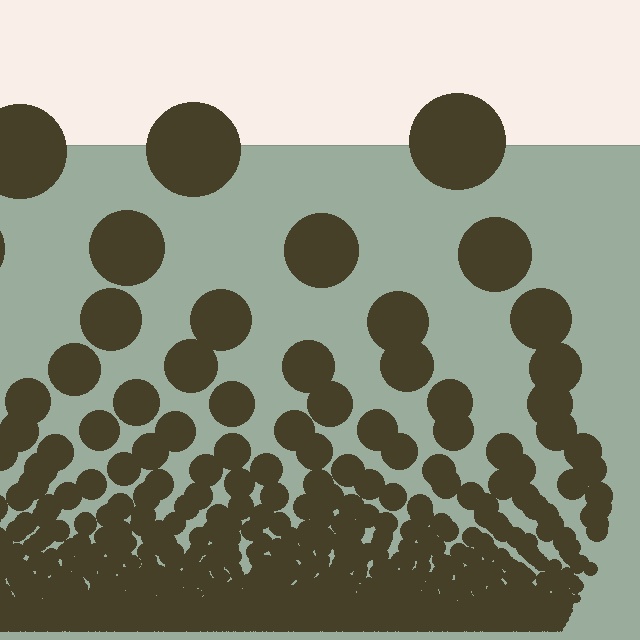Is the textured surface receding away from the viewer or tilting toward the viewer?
The surface appears to tilt toward the viewer. Texture elements get larger and sparser toward the top.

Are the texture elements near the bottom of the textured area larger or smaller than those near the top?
Smaller. The gradient is inverted — elements near the bottom are smaller and denser.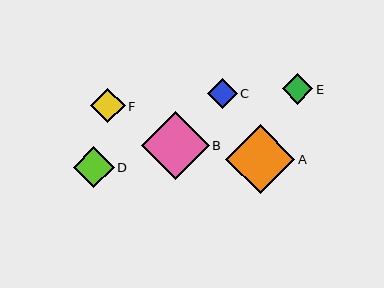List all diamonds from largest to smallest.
From largest to smallest: A, B, D, F, E, C.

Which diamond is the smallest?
Diamond C is the smallest with a size of approximately 29 pixels.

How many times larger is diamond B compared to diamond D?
Diamond B is approximately 1.7 times the size of diamond D.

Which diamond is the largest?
Diamond A is the largest with a size of approximately 69 pixels.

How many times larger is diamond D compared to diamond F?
Diamond D is approximately 1.2 times the size of diamond F.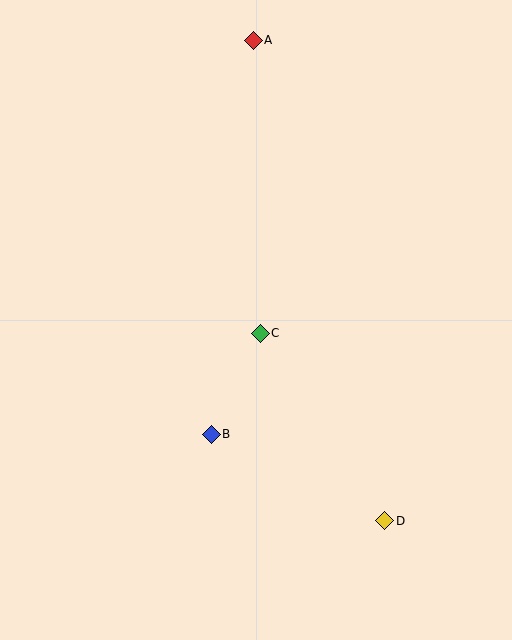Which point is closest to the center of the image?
Point C at (260, 333) is closest to the center.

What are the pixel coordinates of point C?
Point C is at (260, 333).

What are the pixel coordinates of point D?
Point D is at (385, 521).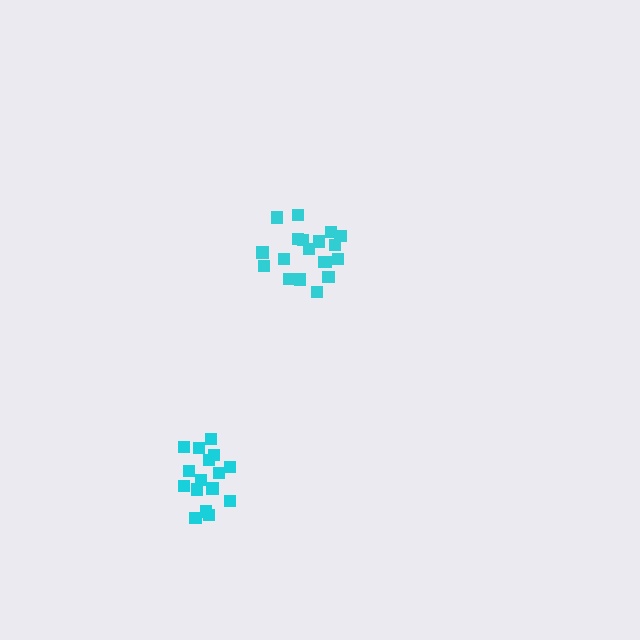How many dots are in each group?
Group 1: 16 dots, Group 2: 19 dots (35 total).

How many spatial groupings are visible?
There are 2 spatial groupings.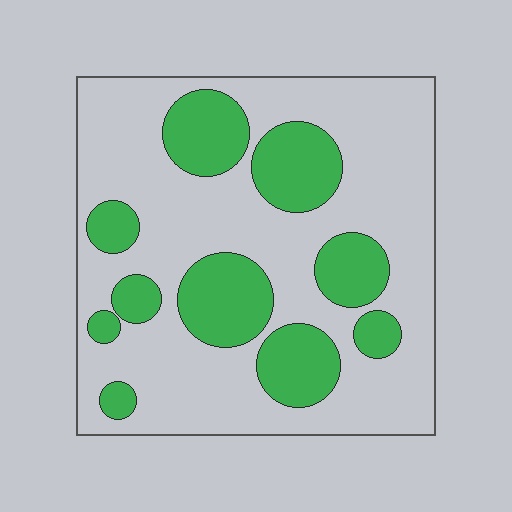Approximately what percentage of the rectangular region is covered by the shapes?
Approximately 30%.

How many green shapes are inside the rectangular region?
10.